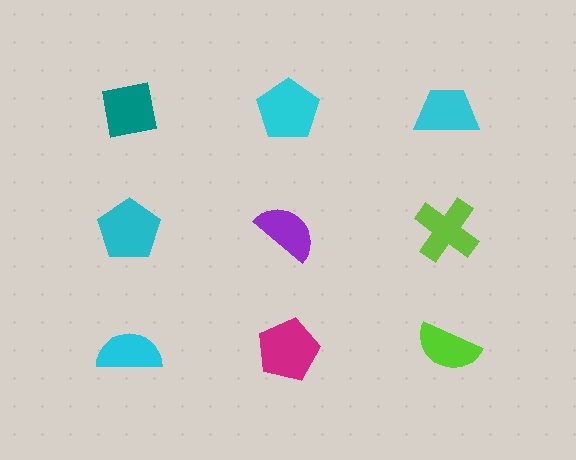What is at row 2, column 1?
A cyan pentagon.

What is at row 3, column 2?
A magenta pentagon.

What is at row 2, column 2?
A purple semicircle.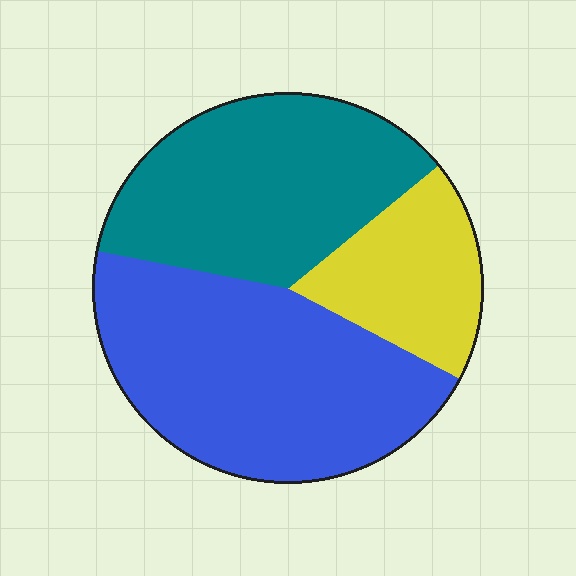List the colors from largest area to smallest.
From largest to smallest: blue, teal, yellow.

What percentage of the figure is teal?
Teal takes up about three eighths (3/8) of the figure.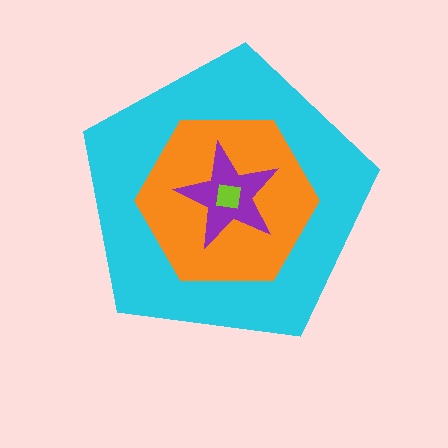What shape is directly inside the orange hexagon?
The purple star.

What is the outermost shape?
The cyan pentagon.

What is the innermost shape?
The lime square.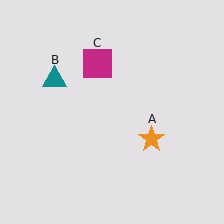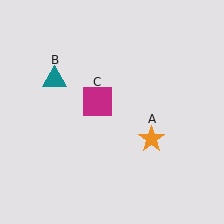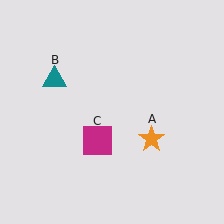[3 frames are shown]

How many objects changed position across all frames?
1 object changed position: magenta square (object C).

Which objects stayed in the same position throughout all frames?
Orange star (object A) and teal triangle (object B) remained stationary.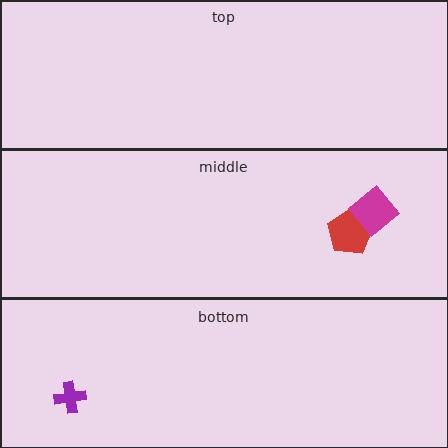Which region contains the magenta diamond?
The middle region.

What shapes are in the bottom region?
The purple cross.